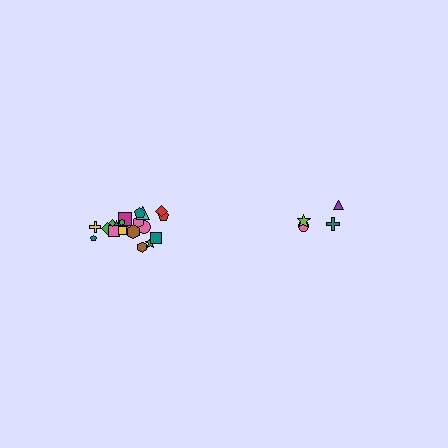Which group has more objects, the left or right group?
The left group.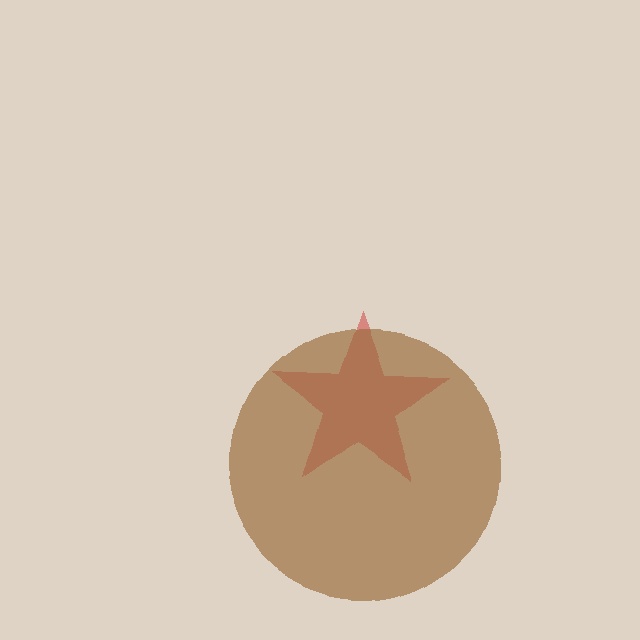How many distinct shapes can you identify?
There are 2 distinct shapes: a red star, a brown circle.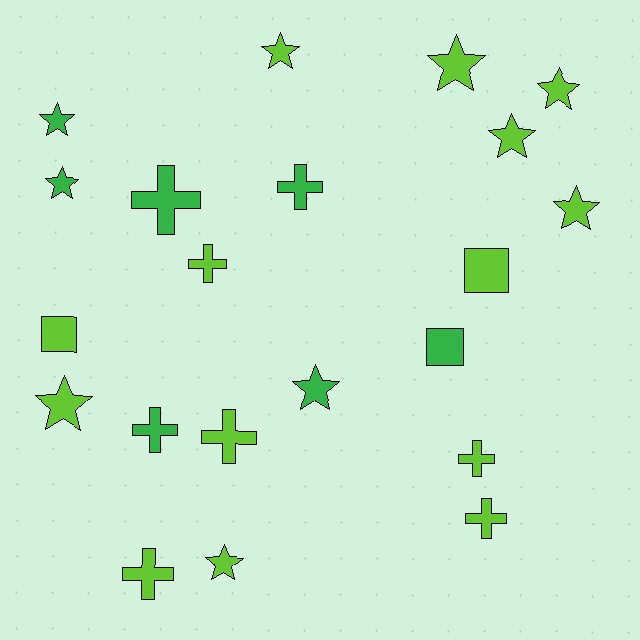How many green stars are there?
There are 3 green stars.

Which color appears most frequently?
Lime, with 14 objects.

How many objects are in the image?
There are 21 objects.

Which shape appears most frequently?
Star, with 10 objects.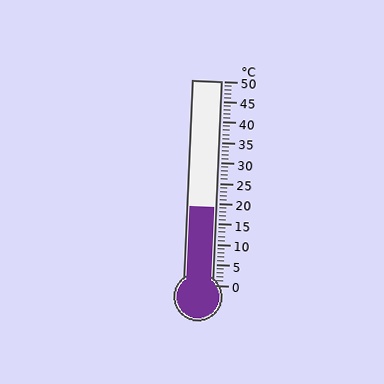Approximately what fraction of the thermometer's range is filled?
The thermometer is filled to approximately 40% of its range.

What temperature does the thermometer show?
The thermometer shows approximately 19°C.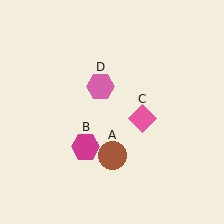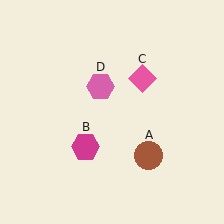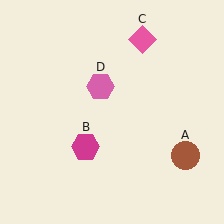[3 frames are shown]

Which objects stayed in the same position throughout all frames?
Magenta hexagon (object B) and pink hexagon (object D) remained stationary.